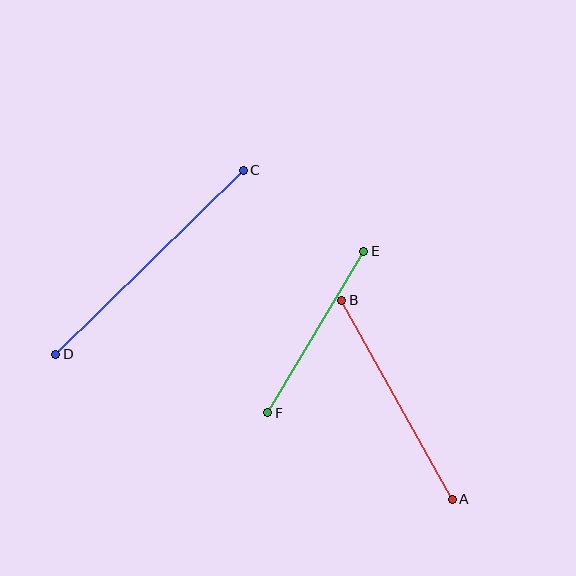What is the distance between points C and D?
The distance is approximately 263 pixels.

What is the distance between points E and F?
The distance is approximately 188 pixels.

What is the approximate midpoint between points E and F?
The midpoint is at approximately (316, 332) pixels.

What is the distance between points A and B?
The distance is approximately 228 pixels.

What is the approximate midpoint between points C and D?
The midpoint is at approximately (149, 262) pixels.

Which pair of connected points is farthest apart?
Points C and D are farthest apart.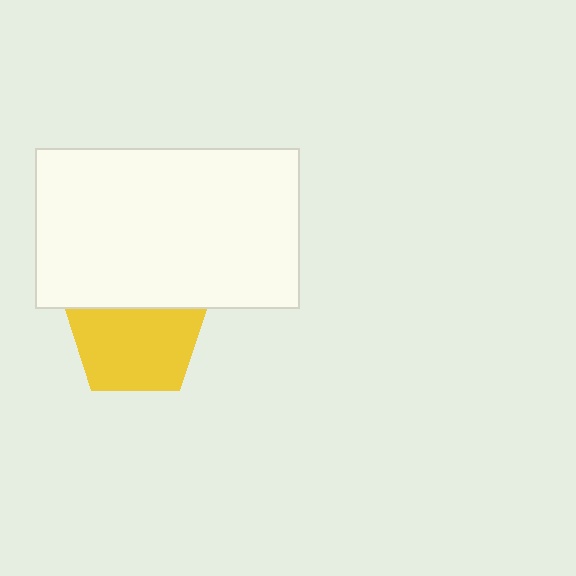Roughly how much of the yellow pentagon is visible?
Most of it is visible (roughly 69%).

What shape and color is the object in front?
The object in front is a white rectangle.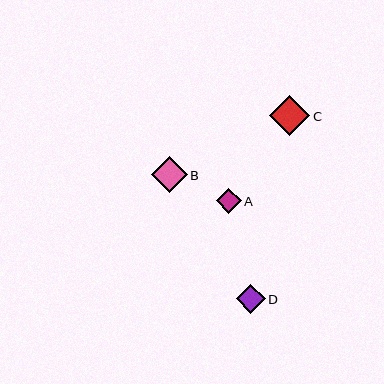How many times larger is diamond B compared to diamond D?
Diamond B is approximately 1.2 times the size of diamond D.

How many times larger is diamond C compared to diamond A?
Diamond C is approximately 1.6 times the size of diamond A.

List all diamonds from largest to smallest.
From largest to smallest: C, B, D, A.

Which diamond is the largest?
Diamond C is the largest with a size of approximately 40 pixels.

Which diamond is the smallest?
Diamond A is the smallest with a size of approximately 25 pixels.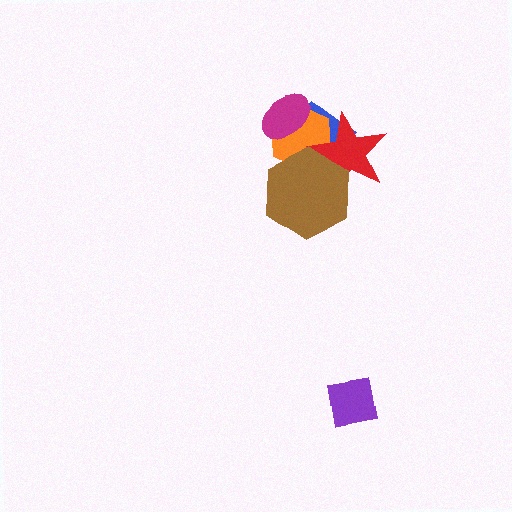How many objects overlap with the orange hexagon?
4 objects overlap with the orange hexagon.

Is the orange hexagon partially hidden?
Yes, it is partially covered by another shape.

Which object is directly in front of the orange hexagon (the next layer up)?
The red star is directly in front of the orange hexagon.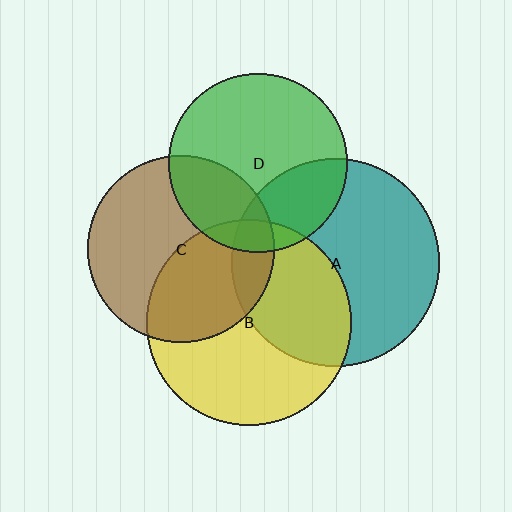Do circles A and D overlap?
Yes.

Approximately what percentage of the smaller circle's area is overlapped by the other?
Approximately 25%.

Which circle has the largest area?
Circle A (teal).